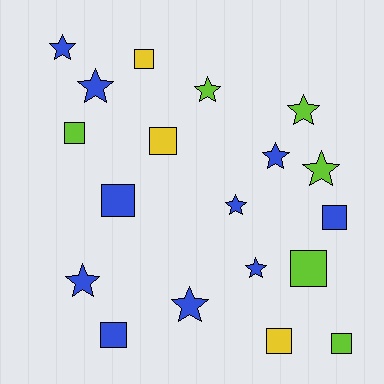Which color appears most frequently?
Blue, with 10 objects.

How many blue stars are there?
There are 7 blue stars.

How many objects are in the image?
There are 19 objects.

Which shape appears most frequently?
Star, with 10 objects.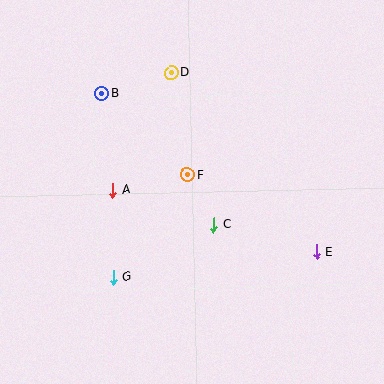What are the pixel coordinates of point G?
Point G is at (113, 277).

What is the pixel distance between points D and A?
The distance between D and A is 131 pixels.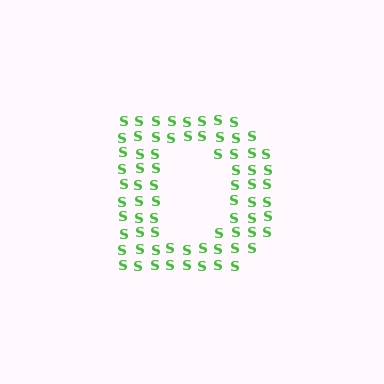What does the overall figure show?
The overall figure shows the letter D.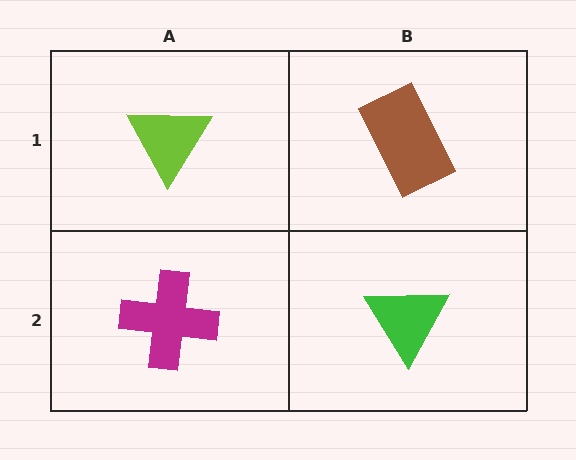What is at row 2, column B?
A green triangle.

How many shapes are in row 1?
2 shapes.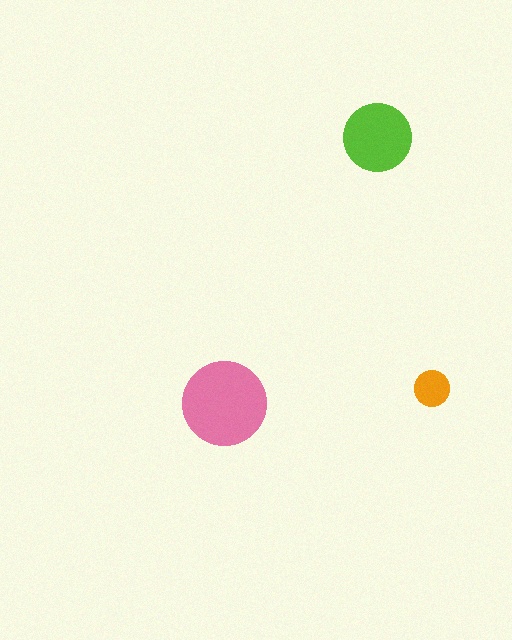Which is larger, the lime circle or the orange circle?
The lime one.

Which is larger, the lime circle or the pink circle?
The pink one.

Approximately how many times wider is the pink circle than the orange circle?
About 2.5 times wider.